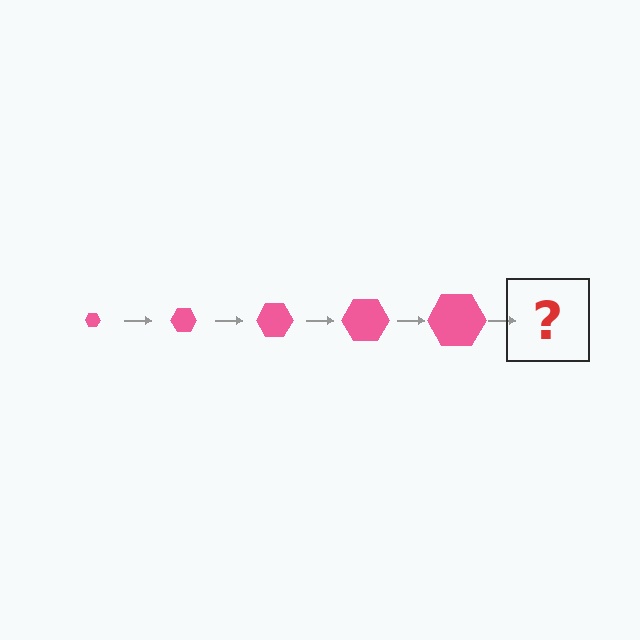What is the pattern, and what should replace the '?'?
The pattern is that the hexagon gets progressively larger each step. The '?' should be a pink hexagon, larger than the previous one.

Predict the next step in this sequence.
The next step is a pink hexagon, larger than the previous one.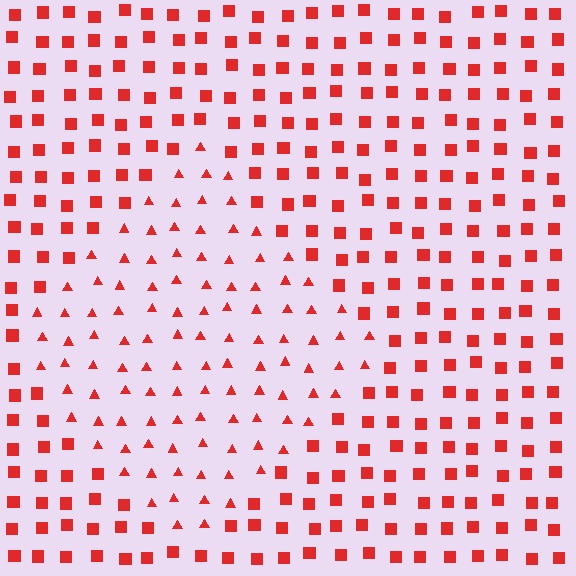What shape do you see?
I see a diamond.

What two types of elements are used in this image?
The image uses triangles inside the diamond region and squares outside it.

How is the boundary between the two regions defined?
The boundary is defined by a change in element shape: triangles inside vs. squares outside. All elements share the same color and spacing.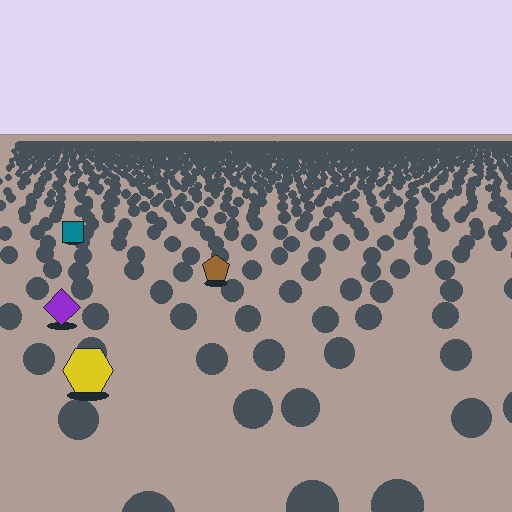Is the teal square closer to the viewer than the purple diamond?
No. The purple diamond is closer — you can tell from the texture gradient: the ground texture is coarser near it.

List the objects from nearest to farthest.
From nearest to farthest: the yellow hexagon, the purple diamond, the brown pentagon, the teal square.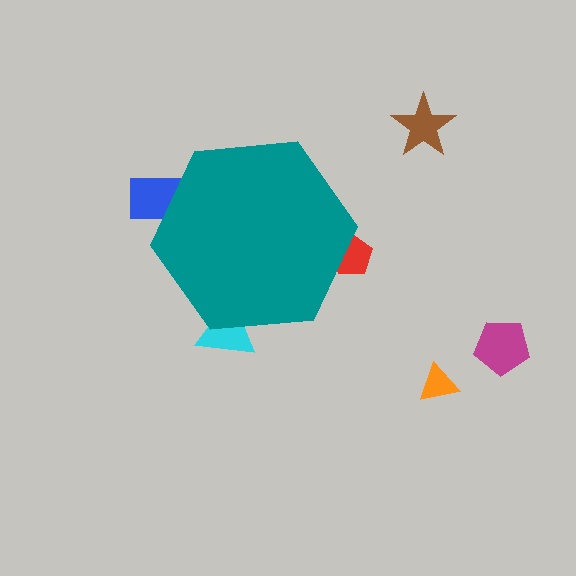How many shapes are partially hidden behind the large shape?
3 shapes are partially hidden.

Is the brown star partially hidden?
No, the brown star is fully visible.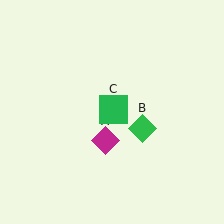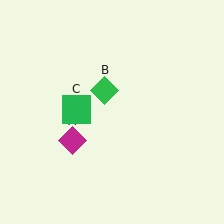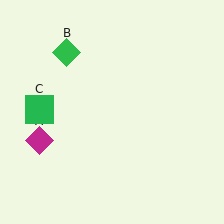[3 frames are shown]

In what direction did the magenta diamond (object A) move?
The magenta diamond (object A) moved left.